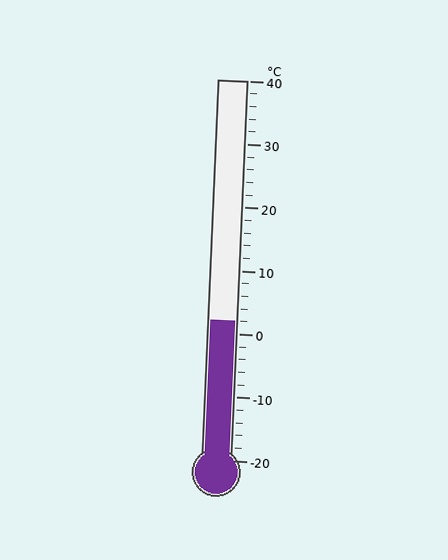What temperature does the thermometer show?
The thermometer shows approximately 2°C.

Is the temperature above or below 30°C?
The temperature is below 30°C.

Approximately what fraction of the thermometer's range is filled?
The thermometer is filled to approximately 35% of its range.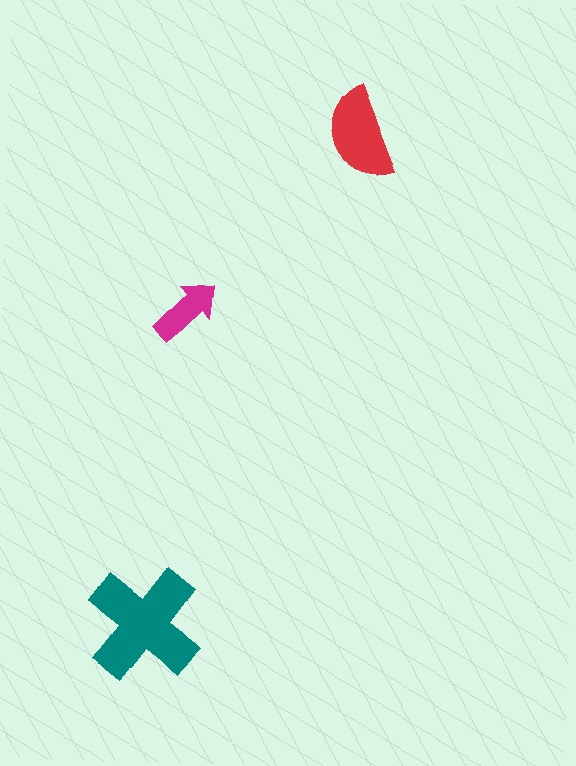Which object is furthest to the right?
The red semicircle is rightmost.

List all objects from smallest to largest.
The magenta arrow, the red semicircle, the teal cross.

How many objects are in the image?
There are 3 objects in the image.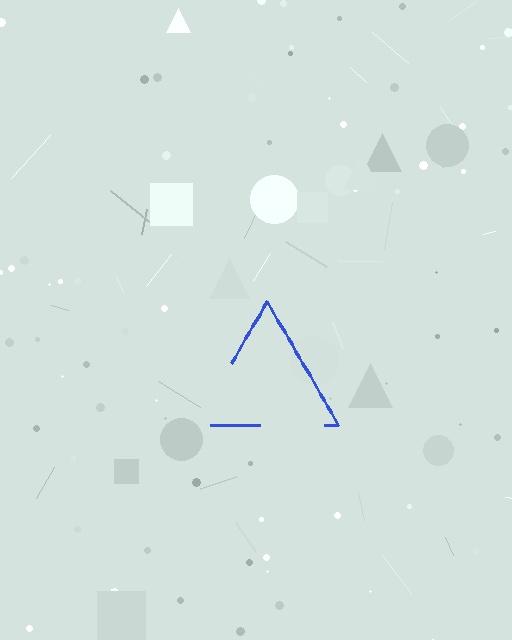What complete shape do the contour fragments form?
The contour fragments form a triangle.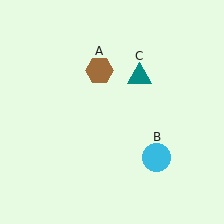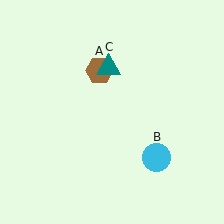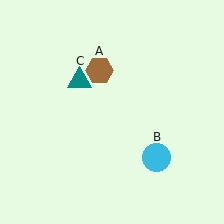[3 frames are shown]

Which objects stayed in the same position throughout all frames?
Brown hexagon (object A) and cyan circle (object B) remained stationary.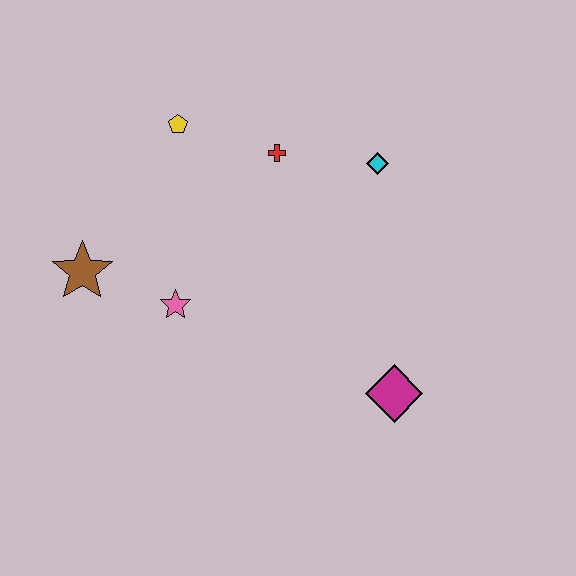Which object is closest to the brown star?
The pink star is closest to the brown star.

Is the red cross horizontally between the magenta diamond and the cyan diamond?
No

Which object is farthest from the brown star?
The magenta diamond is farthest from the brown star.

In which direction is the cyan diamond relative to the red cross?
The cyan diamond is to the right of the red cross.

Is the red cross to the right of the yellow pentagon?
Yes